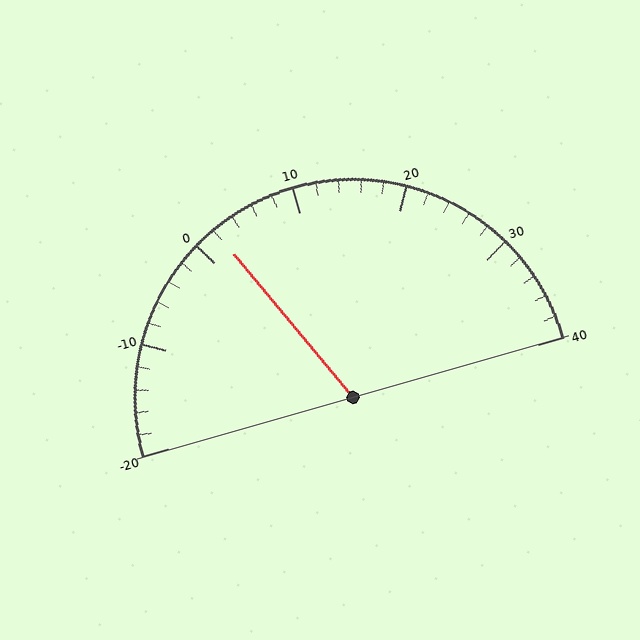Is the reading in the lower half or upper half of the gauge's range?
The reading is in the lower half of the range (-20 to 40).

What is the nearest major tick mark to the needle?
The nearest major tick mark is 0.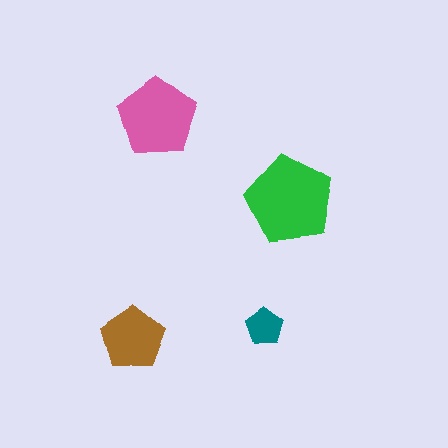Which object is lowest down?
The brown pentagon is bottommost.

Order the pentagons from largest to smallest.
the green one, the pink one, the brown one, the teal one.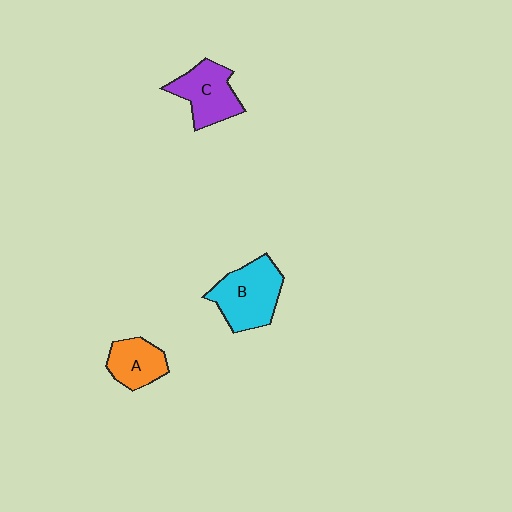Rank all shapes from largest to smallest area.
From largest to smallest: B (cyan), C (purple), A (orange).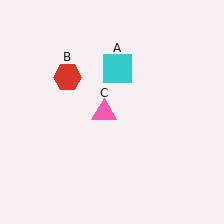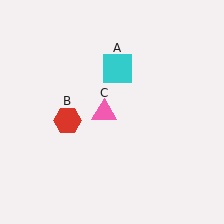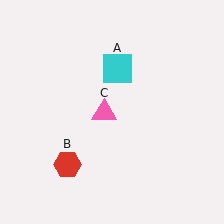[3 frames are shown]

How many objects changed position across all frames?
1 object changed position: red hexagon (object B).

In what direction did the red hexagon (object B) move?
The red hexagon (object B) moved down.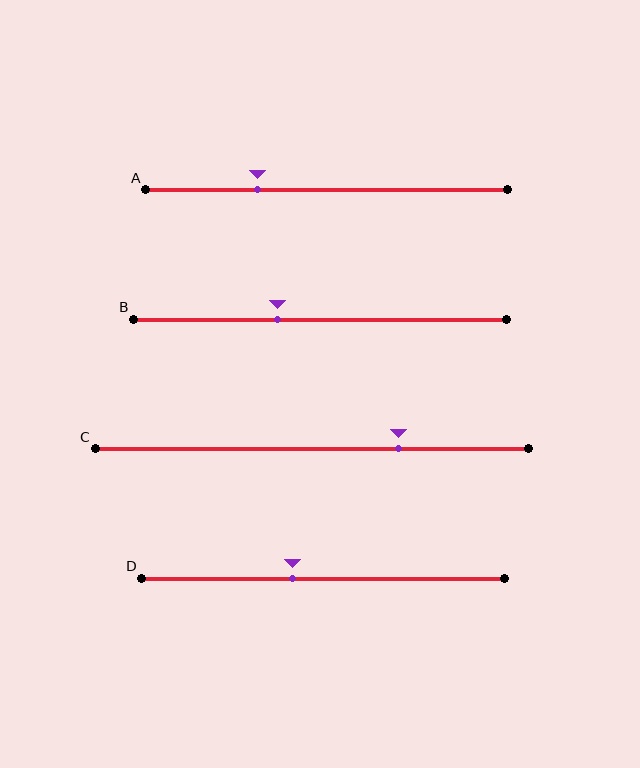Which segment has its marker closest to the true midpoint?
Segment D has its marker closest to the true midpoint.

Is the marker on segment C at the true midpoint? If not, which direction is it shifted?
No, the marker on segment C is shifted to the right by about 20% of the segment length.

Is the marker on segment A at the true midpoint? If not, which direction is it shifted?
No, the marker on segment A is shifted to the left by about 19% of the segment length.